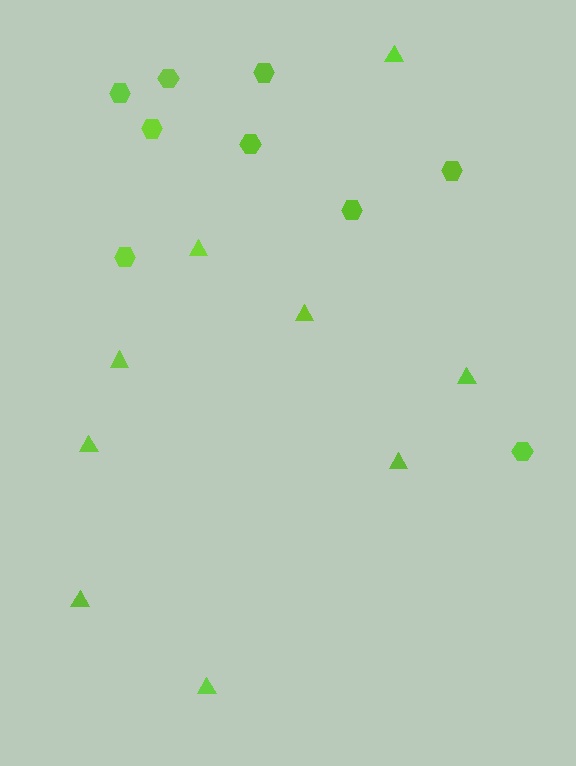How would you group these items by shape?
There are 2 groups: one group of triangles (9) and one group of hexagons (9).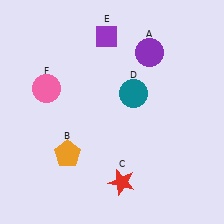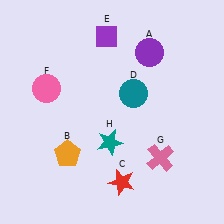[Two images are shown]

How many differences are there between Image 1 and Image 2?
There are 2 differences between the two images.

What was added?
A pink cross (G), a teal star (H) were added in Image 2.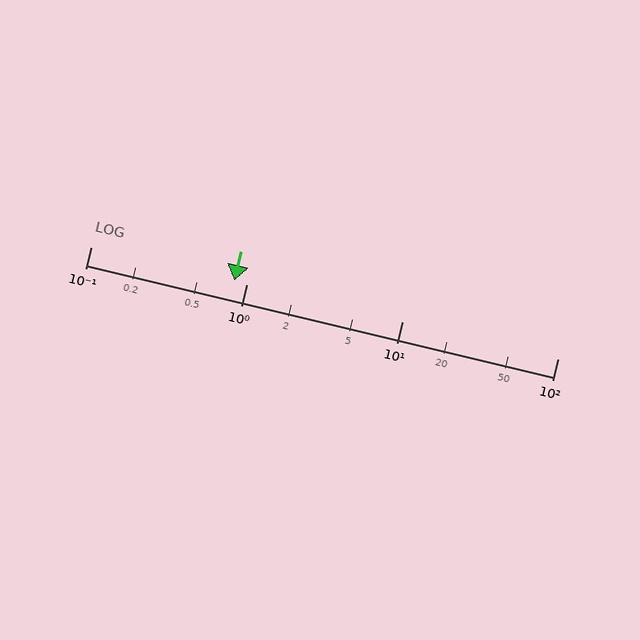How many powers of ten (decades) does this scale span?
The scale spans 3 decades, from 0.1 to 100.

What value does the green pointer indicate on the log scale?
The pointer indicates approximately 0.83.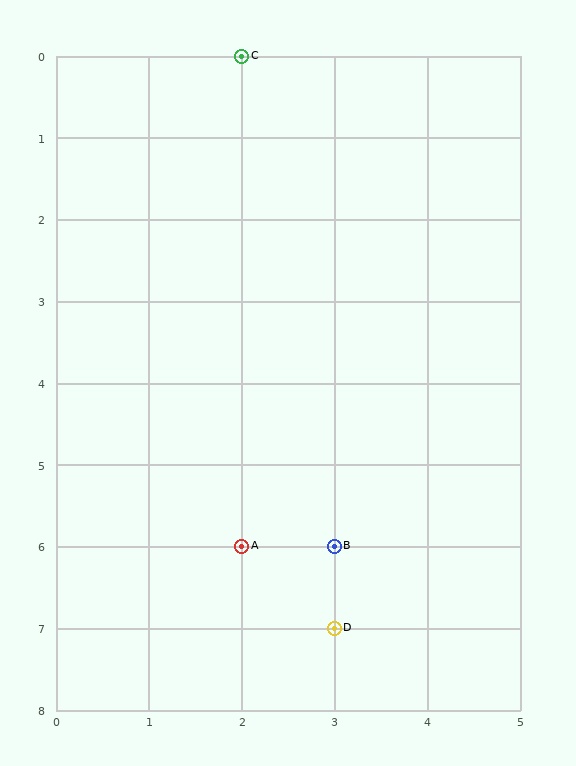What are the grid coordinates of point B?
Point B is at grid coordinates (3, 6).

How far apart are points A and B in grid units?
Points A and B are 1 column apart.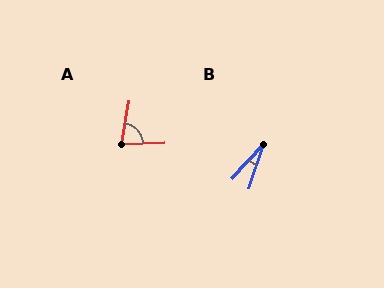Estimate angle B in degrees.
Approximately 24 degrees.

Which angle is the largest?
A, at approximately 79 degrees.